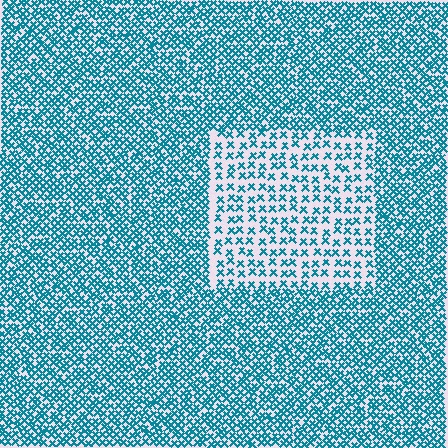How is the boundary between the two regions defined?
The boundary is defined by a change in element density (approximately 2.2x ratio). All elements are the same color, size, and shape.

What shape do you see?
I see a rectangle.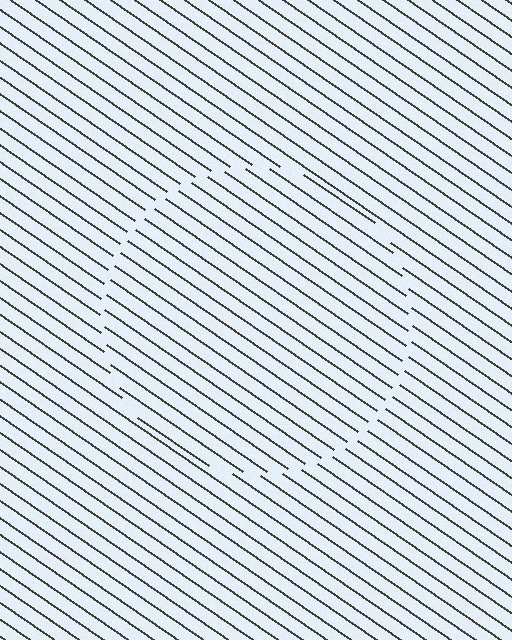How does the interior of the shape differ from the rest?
The interior of the shape contains the same grating, shifted by half a period — the contour is defined by the phase discontinuity where line-ends from the inner and outer gratings abut.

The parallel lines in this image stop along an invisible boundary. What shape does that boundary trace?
An illusory circle. The interior of the shape contains the same grating, shifted by half a period — the contour is defined by the phase discontinuity where line-ends from the inner and outer gratings abut.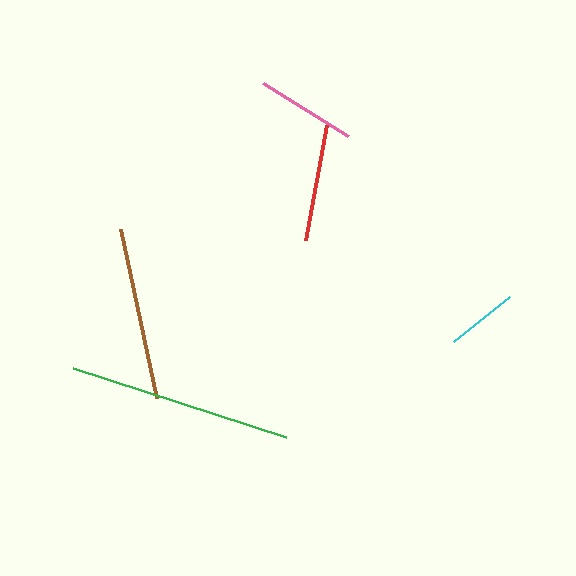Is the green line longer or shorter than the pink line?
The green line is longer than the pink line.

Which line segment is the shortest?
The cyan line is the shortest at approximately 73 pixels.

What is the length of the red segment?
The red segment is approximately 117 pixels long.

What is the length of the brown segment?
The brown segment is approximately 173 pixels long.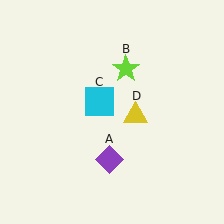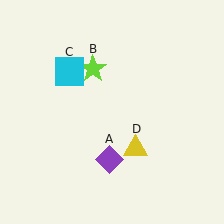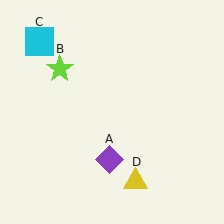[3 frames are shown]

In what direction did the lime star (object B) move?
The lime star (object B) moved left.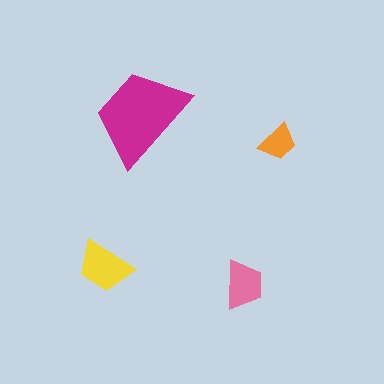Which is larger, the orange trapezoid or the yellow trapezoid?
The yellow one.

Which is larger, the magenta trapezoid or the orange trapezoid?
The magenta one.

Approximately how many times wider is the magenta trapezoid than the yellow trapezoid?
About 2 times wider.